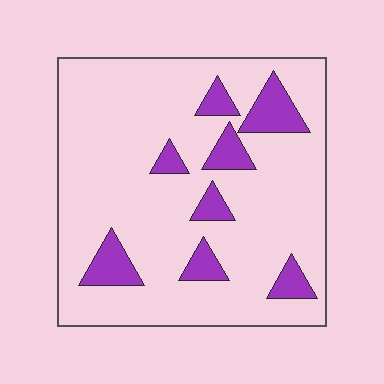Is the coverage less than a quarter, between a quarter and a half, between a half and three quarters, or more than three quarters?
Less than a quarter.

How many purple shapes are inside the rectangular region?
8.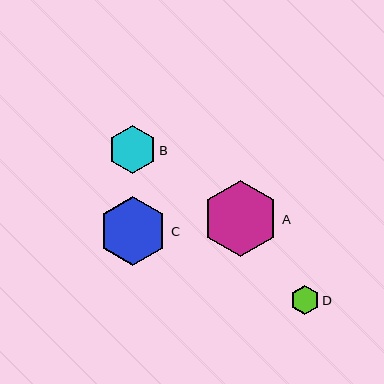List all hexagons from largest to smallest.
From largest to smallest: A, C, B, D.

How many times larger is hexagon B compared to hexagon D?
Hexagon B is approximately 1.7 times the size of hexagon D.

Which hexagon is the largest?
Hexagon A is the largest with a size of approximately 76 pixels.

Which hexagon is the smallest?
Hexagon D is the smallest with a size of approximately 29 pixels.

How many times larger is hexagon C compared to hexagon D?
Hexagon C is approximately 2.4 times the size of hexagon D.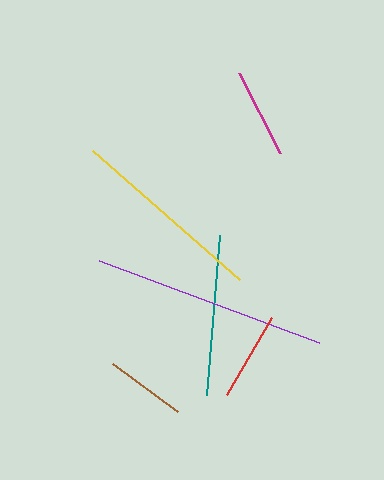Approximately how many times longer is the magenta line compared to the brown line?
The magenta line is approximately 1.1 times the length of the brown line.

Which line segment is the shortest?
The brown line is the shortest at approximately 81 pixels.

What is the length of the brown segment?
The brown segment is approximately 81 pixels long.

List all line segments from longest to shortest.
From longest to shortest: purple, yellow, teal, magenta, red, brown.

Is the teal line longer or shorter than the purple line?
The purple line is longer than the teal line.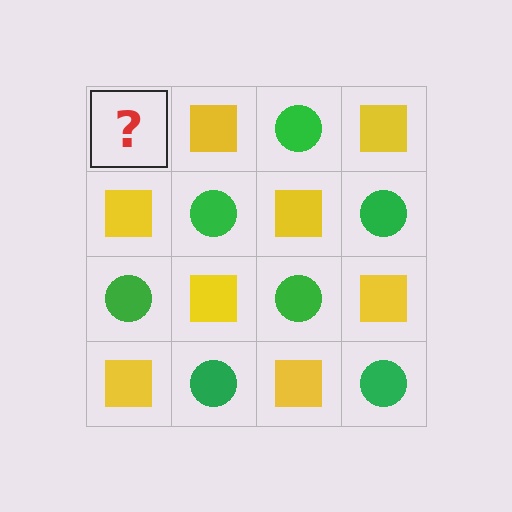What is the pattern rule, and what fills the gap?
The rule is that it alternates green circle and yellow square in a checkerboard pattern. The gap should be filled with a green circle.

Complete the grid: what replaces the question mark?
The question mark should be replaced with a green circle.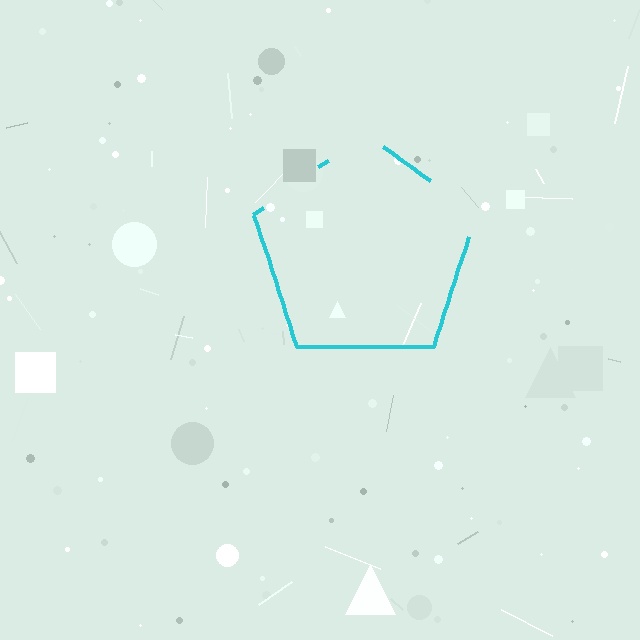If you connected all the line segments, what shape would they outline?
They would outline a pentagon.